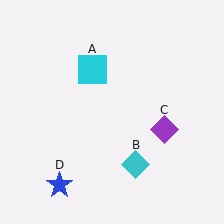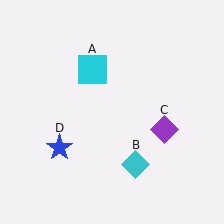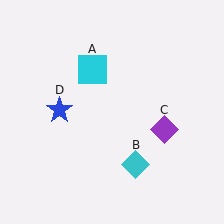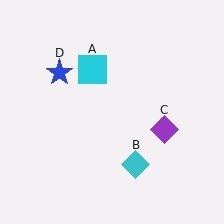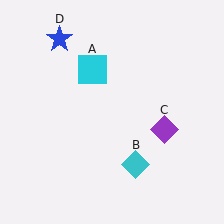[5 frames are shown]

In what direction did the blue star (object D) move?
The blue star (object D) moved up.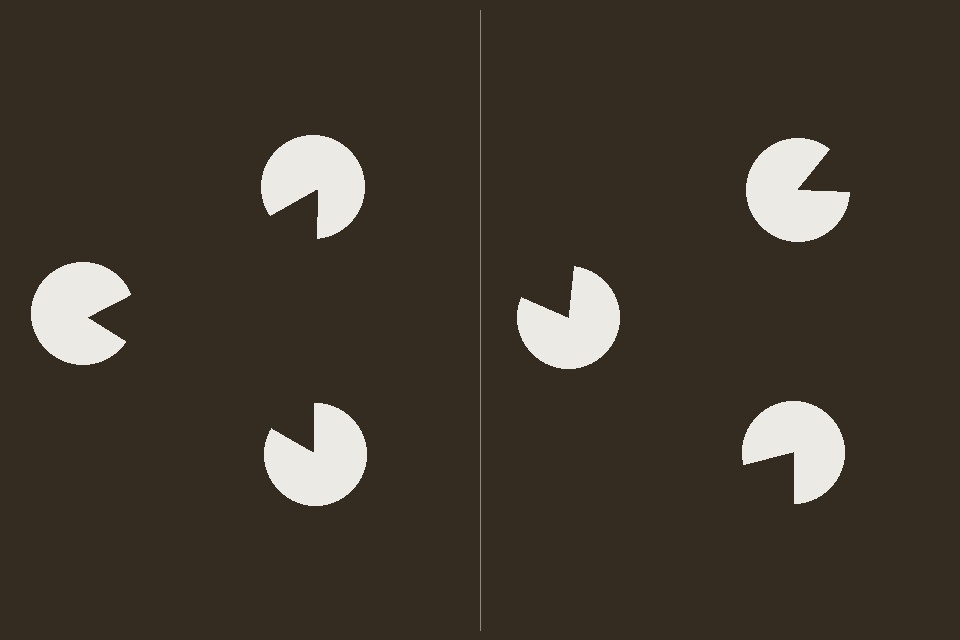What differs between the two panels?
The pac-man discs are positioned identically on both sides; only the wedge orientations differ. On the left they align to a triangle; on the right they are misaligned.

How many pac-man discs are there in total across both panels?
6 — 3 on each side.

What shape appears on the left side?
An illusory triangle.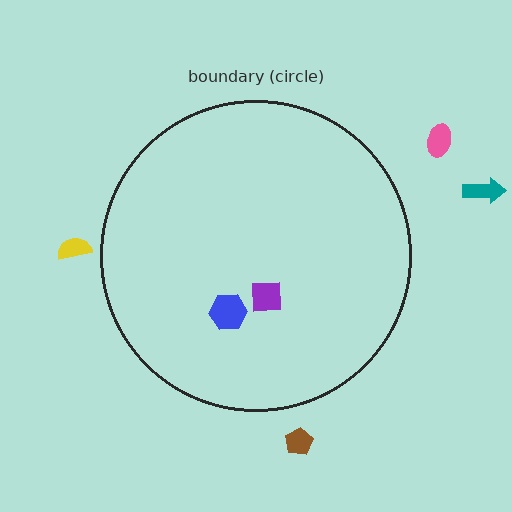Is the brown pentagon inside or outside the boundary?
Outside.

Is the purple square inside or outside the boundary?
Inside.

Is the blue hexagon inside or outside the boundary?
Inside.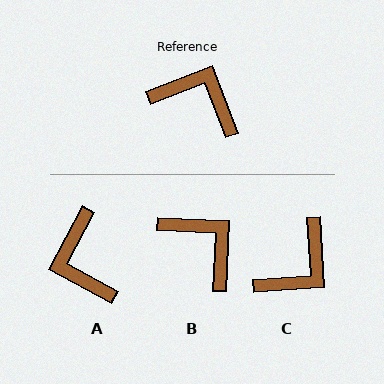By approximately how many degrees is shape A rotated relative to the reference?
Approximately 130 degrees counter-clockwise.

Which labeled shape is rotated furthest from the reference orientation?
A, about 130 degrees away.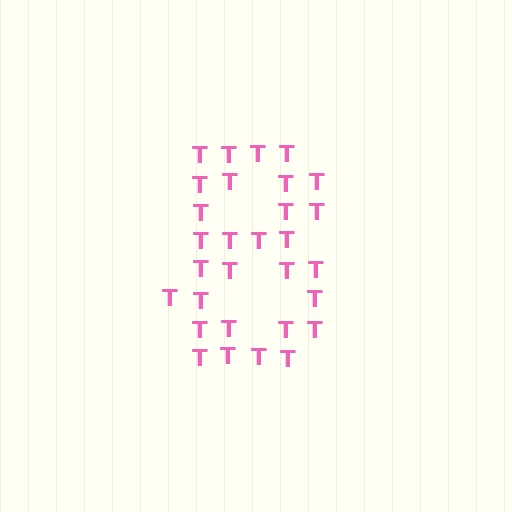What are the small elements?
The small elements are letter T's.